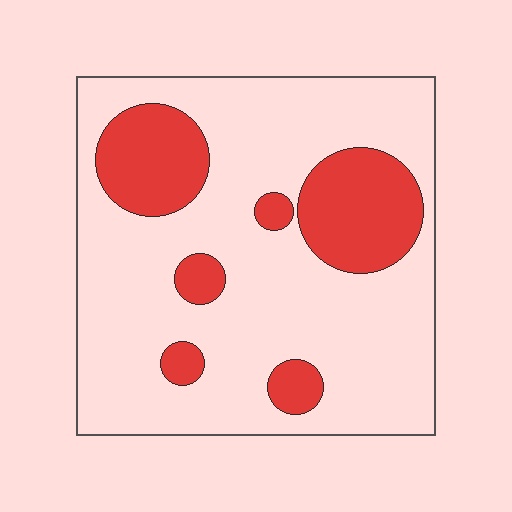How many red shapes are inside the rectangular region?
6.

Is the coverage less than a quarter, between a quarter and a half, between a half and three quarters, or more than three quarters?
Less than a quarter.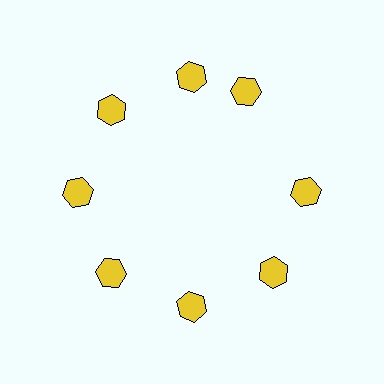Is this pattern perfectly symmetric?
No. The 8 yellow hexagons are arranged in a ring, but one element near the 2 o'clock position is rotated out of alignment along the ring, breaking the 8-fold rotational symmetry.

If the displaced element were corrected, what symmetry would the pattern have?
It would have 8-fold rotational symmetry — the pattern would map onto itself every 45 degrees.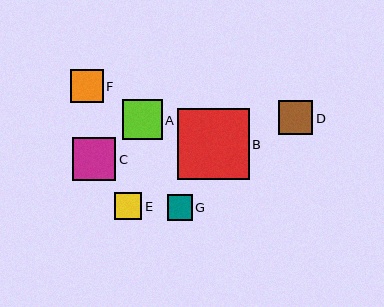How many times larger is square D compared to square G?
Square D is approximately 1.4 times the size of square G.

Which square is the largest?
Square B is the largest with a size of approximately 71 pixels.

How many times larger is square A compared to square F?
Square A is approximately 1.2 times the size of square F.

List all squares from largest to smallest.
From largest to smallest: B, C, A, D, F, E, G.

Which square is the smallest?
Square G is the smallest with a size of approximately 25 pixels.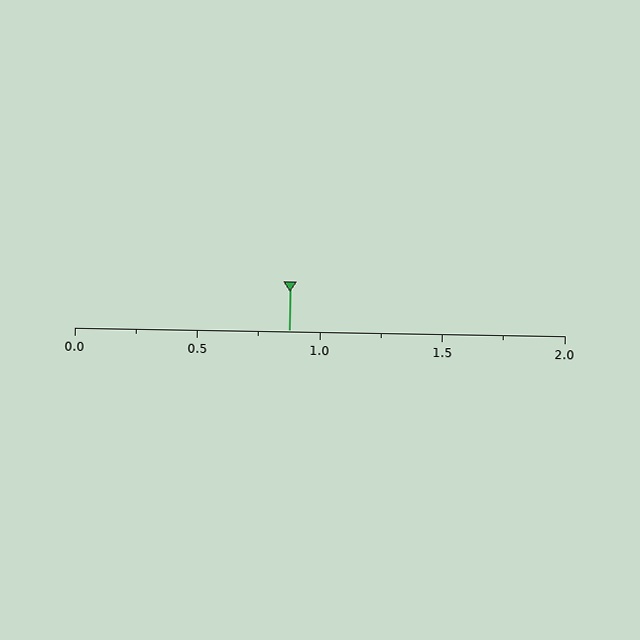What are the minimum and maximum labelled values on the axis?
The axis runs from 0.0 to 2.0.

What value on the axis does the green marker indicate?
The marker indicates approximately 0.88.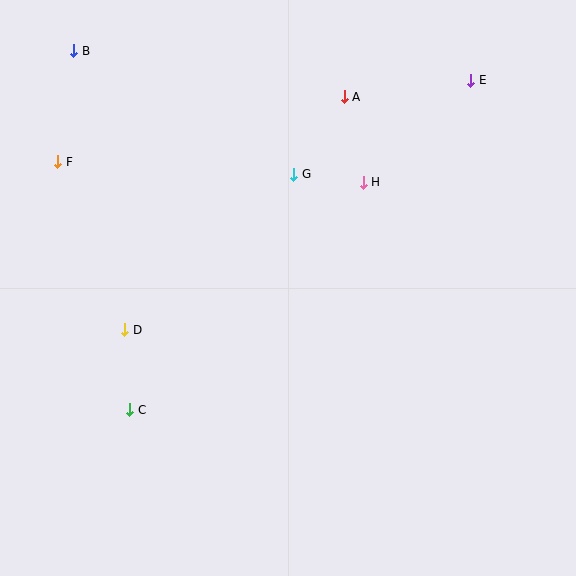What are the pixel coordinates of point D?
Point D is at (125, 330).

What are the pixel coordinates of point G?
Point G is at (294, 174).